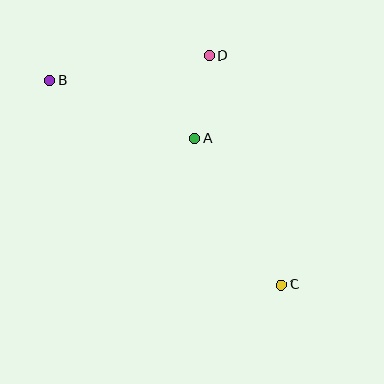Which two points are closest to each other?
Points A and D are closest to each other.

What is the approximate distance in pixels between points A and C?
The distance between A and C is approximately 170 pixels.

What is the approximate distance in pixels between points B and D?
The distance between B and D is approximately 161 pixels.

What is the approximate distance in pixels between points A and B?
The distance between A and B is approximately 156 pixels.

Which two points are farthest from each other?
Points B and C are farthest from each other.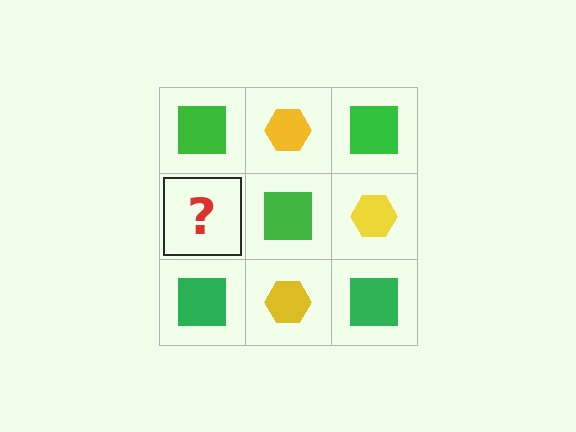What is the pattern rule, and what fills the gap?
The rule is that it alternates green square and yellow hexagon in a checkerboard pattern. The gap should be filled with a yellow hexagon.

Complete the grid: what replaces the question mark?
The question mark should be replaced with a yellow hexagon.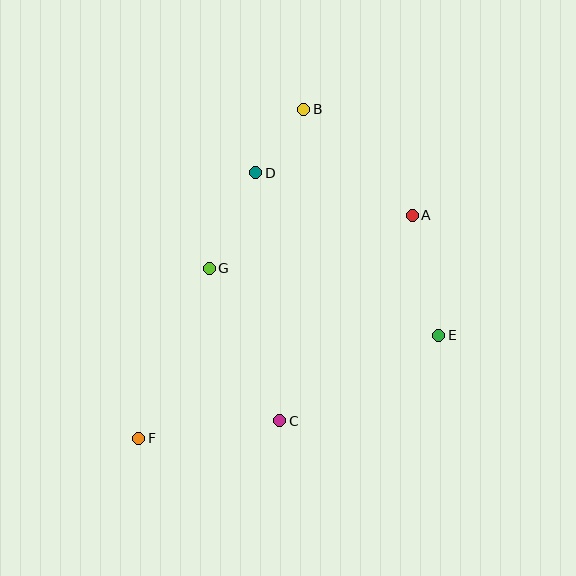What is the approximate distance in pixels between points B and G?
The distance between B and G is approximately 185 pixels.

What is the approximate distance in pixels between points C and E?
The distance between C and E is approximately 180 pixels.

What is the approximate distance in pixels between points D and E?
The distance between D and E is approximately 245 pixels.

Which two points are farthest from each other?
Points B and F are farthest from each other.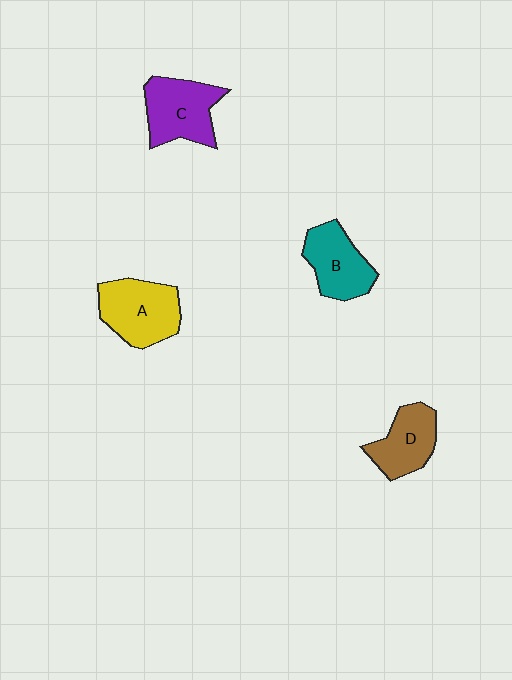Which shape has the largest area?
Shape A (yellow).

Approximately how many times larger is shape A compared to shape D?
Approximately 1.3 times.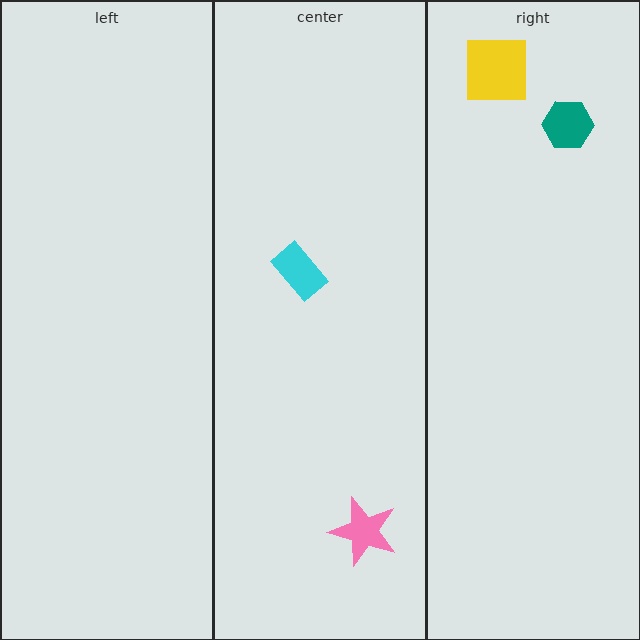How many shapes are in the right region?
2.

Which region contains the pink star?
The center region.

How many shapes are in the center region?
2.